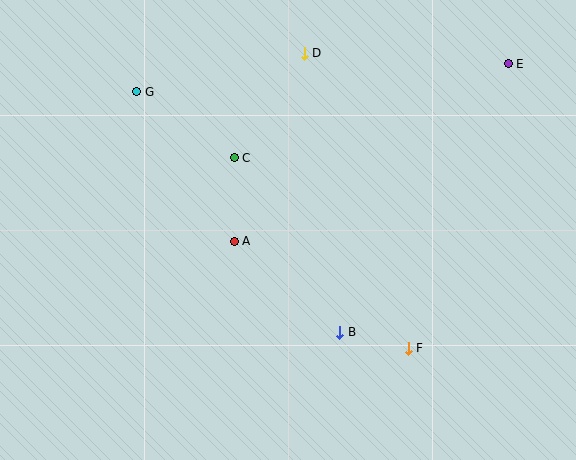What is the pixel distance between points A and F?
The distance between A and F is 204 pixels.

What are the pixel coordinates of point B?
Point B is at (340, 332).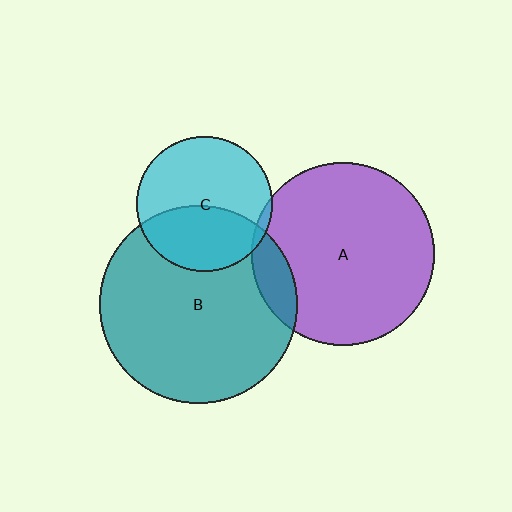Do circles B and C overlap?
Yes.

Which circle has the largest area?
Circle B (teal).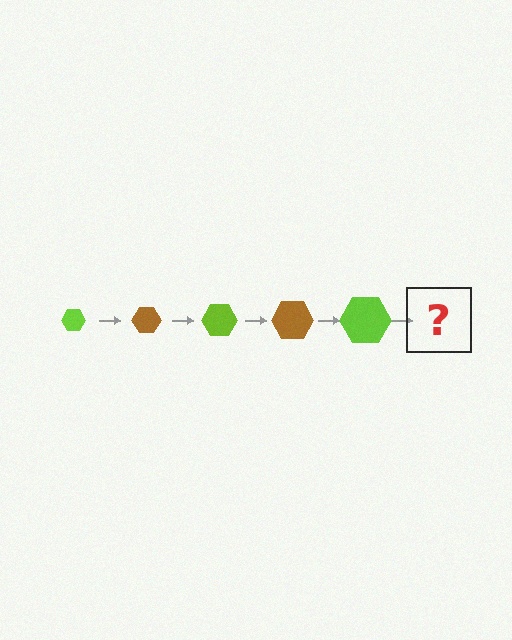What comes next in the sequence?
The next element should be a brown hexagon, larger than the previous one.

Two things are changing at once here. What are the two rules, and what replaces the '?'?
The two rules are that the hexagon grows larger each step and the color cycles through lime and brown. The '?' should be a brown hexagon, larger than the previous one.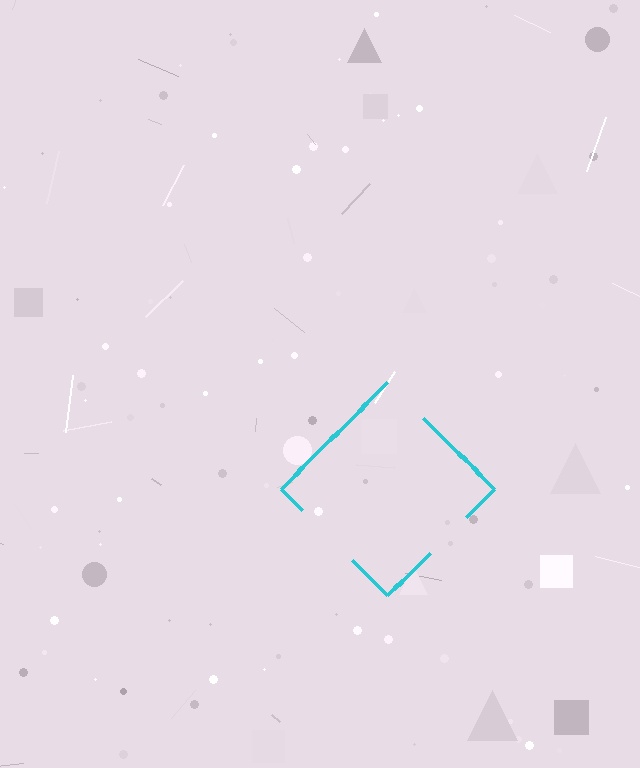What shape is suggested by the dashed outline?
The dashed outline suggests a diamond.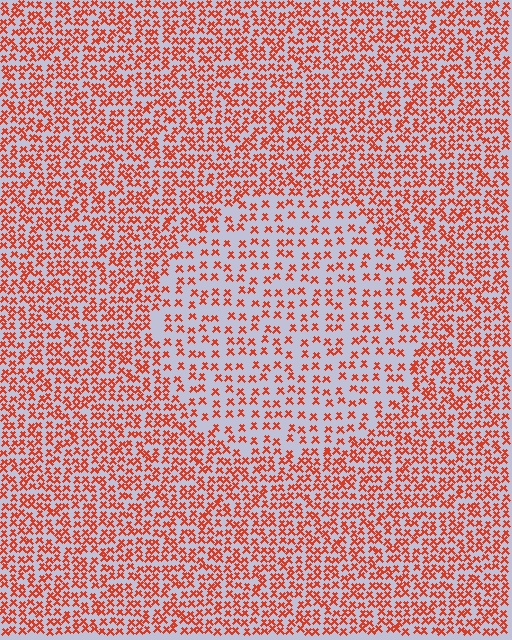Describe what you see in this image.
The image contains small red elements arranged at two different densities. A circle-shaped region is visible where the elements are less densely packed than the surrounding area.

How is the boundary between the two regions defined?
The boundary is defined by a change in element density (approximately 1.9x ratio). All elements are the same color, size, and shape.